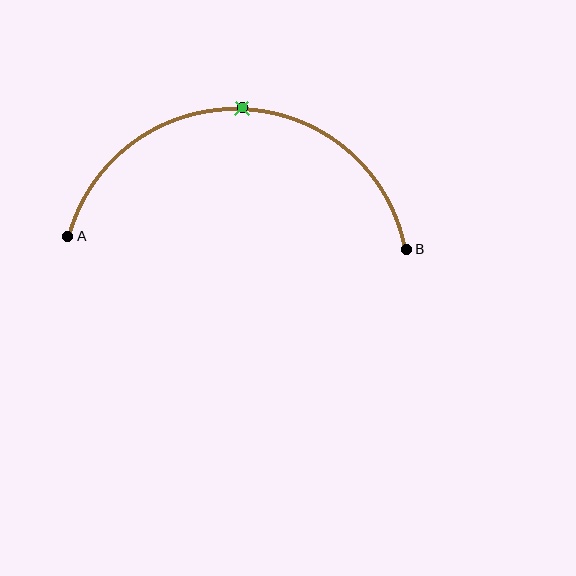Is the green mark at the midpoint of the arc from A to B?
Yes. The green mark lies on the arc at equal arc-length from both A and B — it is the arc midpoint.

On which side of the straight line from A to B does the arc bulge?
The arc bulges above the straight line connecting A and B.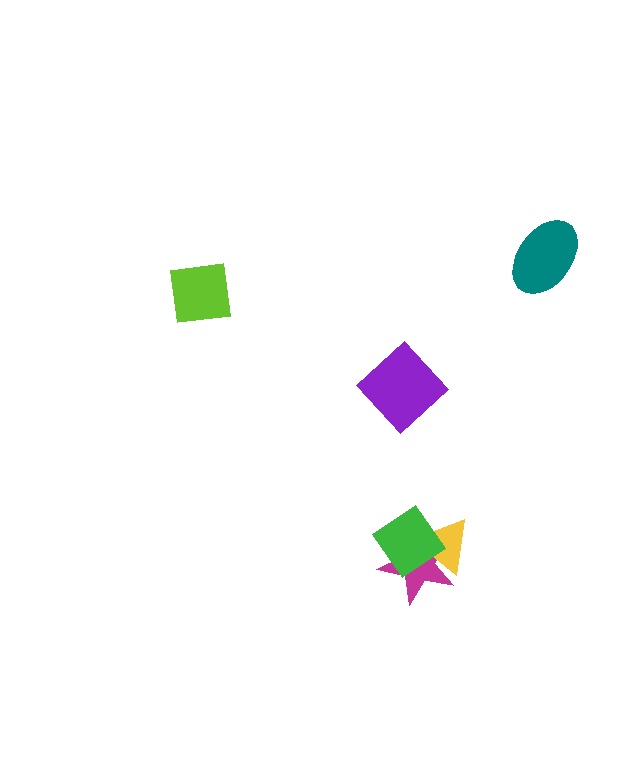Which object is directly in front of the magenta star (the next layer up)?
The yellow triangle is directly in front of the magenta star.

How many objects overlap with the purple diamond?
0 objects overlap with the purple diamond.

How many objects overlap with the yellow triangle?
2 objects overlap with the yellow triangle.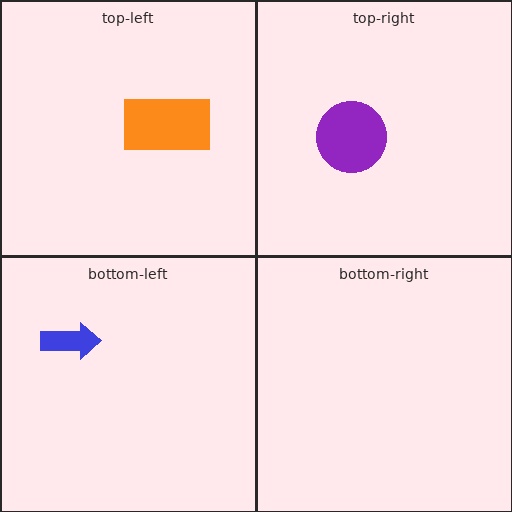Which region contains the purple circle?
The top-right region.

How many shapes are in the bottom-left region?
1.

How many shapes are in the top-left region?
1.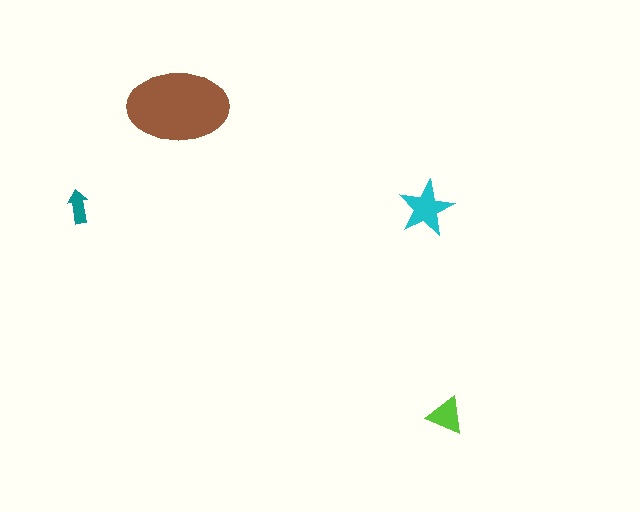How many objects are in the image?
There are 4 objects in the image.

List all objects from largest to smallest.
The brown ellipse, the cyan star, the lime triangle, the teal arrow.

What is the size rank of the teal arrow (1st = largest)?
4th.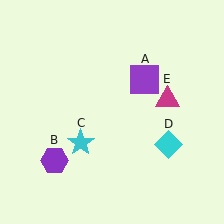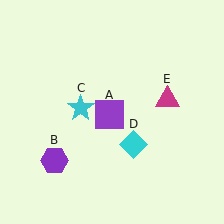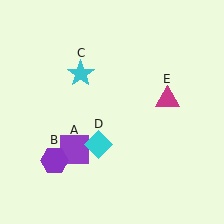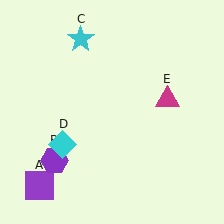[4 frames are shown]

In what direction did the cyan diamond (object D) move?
The cyan diamond (object D) moved left.